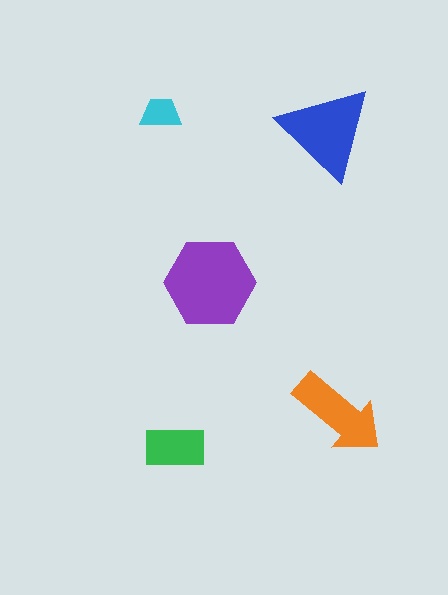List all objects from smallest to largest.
The cyan trapezoid, the green rectangle, the orange arrow, the blue triangle, the purple hexagon.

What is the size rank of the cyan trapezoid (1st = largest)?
5th.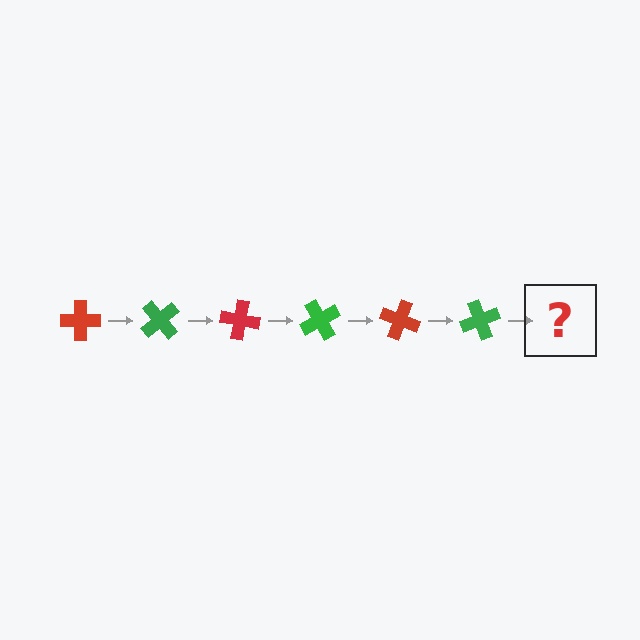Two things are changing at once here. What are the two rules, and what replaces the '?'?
The two rules are that it rotates 50 degrees each step and the color cycles through red and green. The '?' should be a red cross, rotated 300 degrees from the start.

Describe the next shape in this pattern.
It should be a red cross, rotated 300 degrees from the start.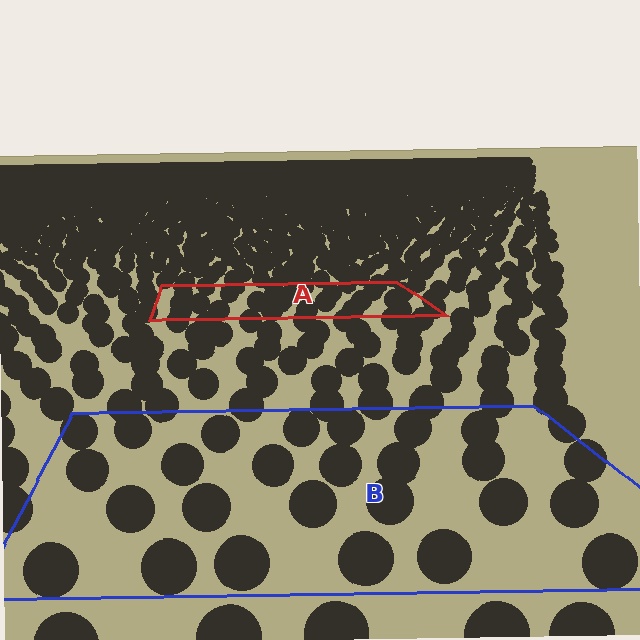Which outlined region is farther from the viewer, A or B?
Region A is farther from the viewer — the texture elements inside it appear smaller and more densely packed.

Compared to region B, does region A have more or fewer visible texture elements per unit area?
Region A has more texture elements per unit area — they are packed more densely because it is farther away.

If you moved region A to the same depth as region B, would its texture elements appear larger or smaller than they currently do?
They would appear larger. At a closer depth, the same texture elements are projected at a bigger on-screen size.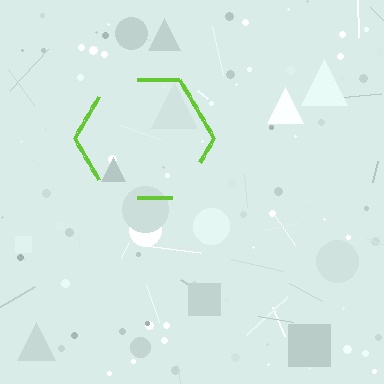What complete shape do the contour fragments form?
The contour fragments form a hexagon.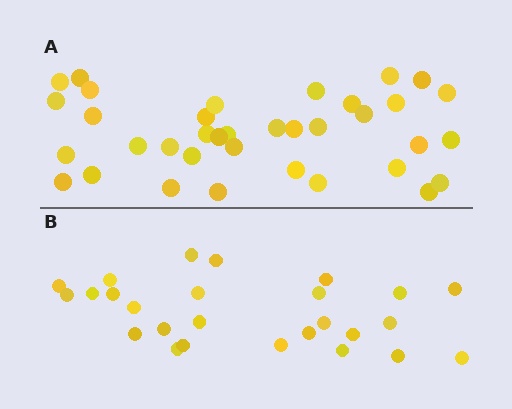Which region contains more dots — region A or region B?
Region A (the top region) has more dots.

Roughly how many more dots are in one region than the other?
Region A has roughly 10 or so more dots than region B.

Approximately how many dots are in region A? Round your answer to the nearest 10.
About 40 dots. (The exact count is 36, which rounds to 40.)